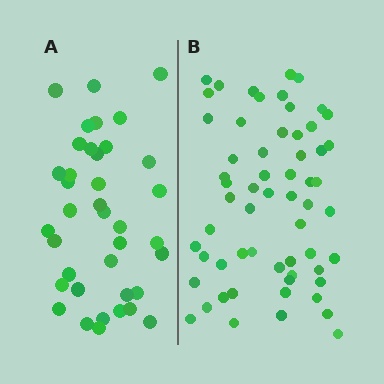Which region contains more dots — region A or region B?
Region B (the right region) has more dots.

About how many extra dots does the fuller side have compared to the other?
Region B has approximately 20 more dots than region A.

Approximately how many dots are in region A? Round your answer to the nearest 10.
About 40 dots. (The exact count is 38, which rounds to 40.)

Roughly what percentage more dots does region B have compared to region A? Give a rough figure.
About 60% more.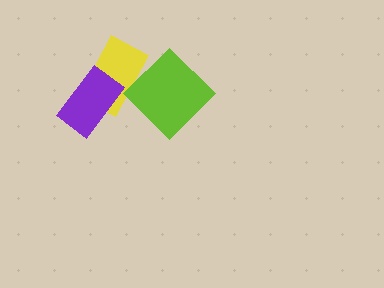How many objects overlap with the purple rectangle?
1 object overlaps with the purple rectangle.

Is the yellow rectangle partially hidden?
Yes, it is partially covered by another shape.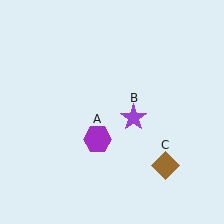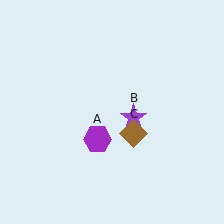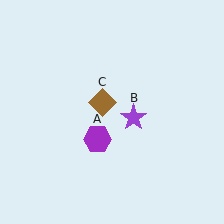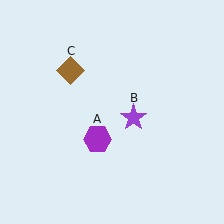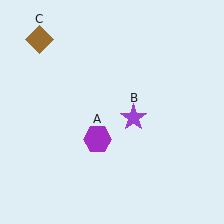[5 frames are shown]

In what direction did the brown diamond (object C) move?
The brown diamond (object C) moved up and to the left.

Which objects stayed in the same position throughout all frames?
Purple hexagon (object A) and purple star (object B) remained stationary.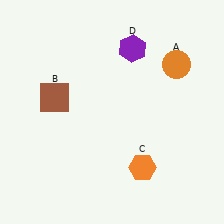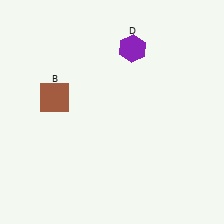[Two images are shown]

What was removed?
The orange hexagon (C), the orange circle (A) were removed in Image 2.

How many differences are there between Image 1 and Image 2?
There are 2 differences between the two images.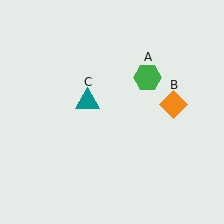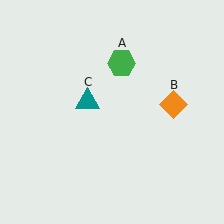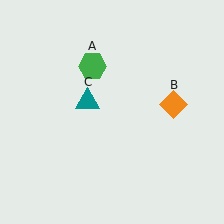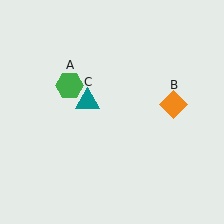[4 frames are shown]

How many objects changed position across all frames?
1 object changed position: green hexagon (object A).